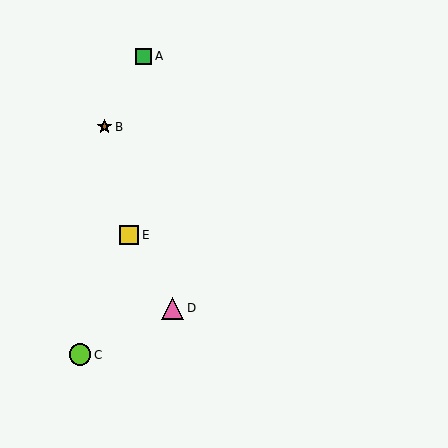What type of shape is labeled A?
Shape A is a green square.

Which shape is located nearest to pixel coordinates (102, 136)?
The brown star (labeled B) at (105, 127) is nearest to that location.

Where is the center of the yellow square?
The center of the yellow square is at (129, 235).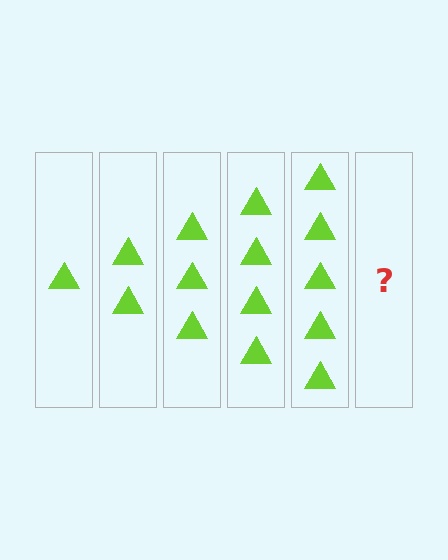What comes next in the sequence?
The next element should be 6 triangles.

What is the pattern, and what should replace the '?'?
The pattern is that each step adds one more triangle. The '?' should be 6 triangles.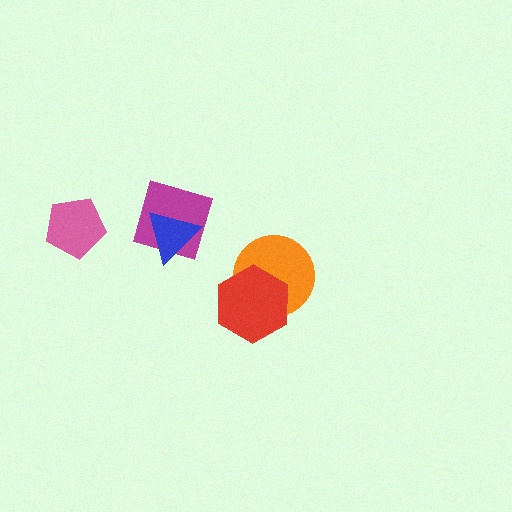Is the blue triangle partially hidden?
No, no other shape covers it.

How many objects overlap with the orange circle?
1 object overlaps with the orange circle.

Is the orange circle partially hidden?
Yes, it is partially covered by another shape.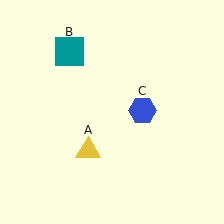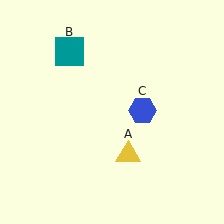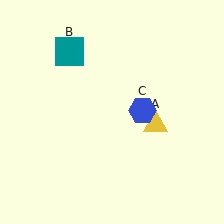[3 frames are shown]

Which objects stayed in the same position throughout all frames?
Teal square (object B) and blue hexagon (object C) remained stationary.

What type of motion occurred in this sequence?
The yellow triangle (object A) rotated counterclockwise around the center of the scene.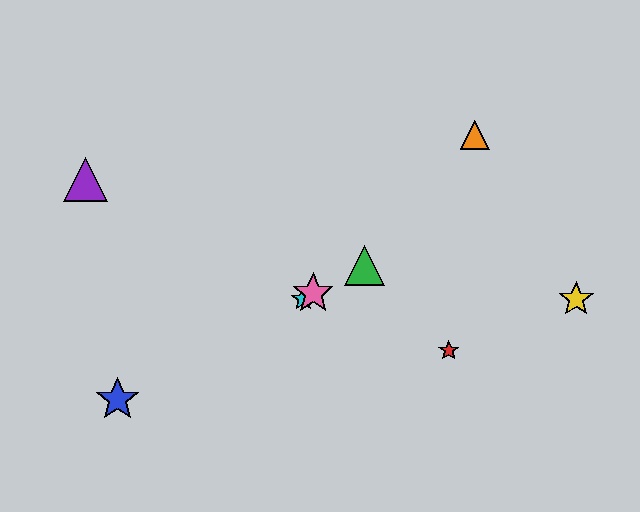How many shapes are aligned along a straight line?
4 shapes (the blue star, the green triangle, the cyan star, the pink star) are aligned along a straight line.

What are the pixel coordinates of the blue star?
The blue star is at (117, 400).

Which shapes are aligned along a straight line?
The blue star, the green triangle, the cyan star, the pink star are aligned along a straight line.